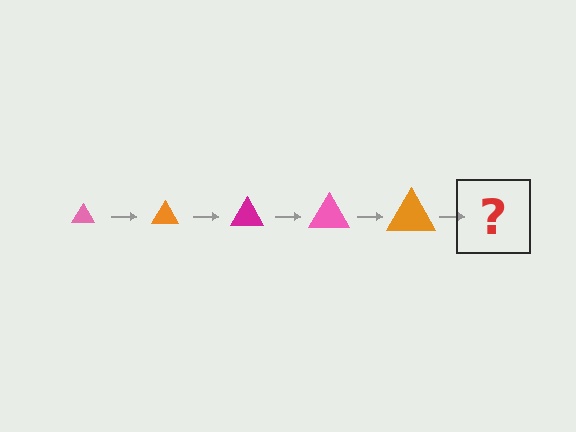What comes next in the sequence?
The next element should be a magenta triangle, larger than the previous one.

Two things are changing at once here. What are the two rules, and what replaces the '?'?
The two rules are that the triangle grows larger each step and the color cycles through pink, orange, and magenta. The '?' should be a magenta triangle, larger than the previous one.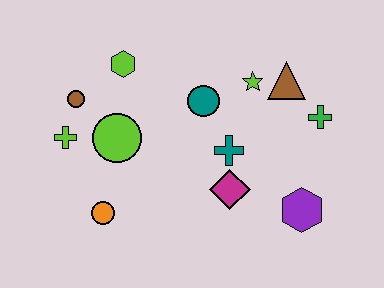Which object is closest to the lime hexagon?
The brown circle is closest to the lime hexagon.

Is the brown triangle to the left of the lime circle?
No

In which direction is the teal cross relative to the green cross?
The teal cross is to the left of the green cross.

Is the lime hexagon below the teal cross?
No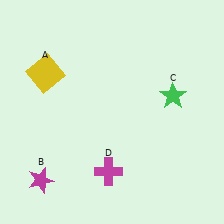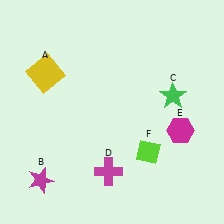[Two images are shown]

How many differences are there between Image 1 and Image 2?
There are 2 differences between the two images.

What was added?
A magenta hexagon (E), a lime diamond (F) were added in Image 2.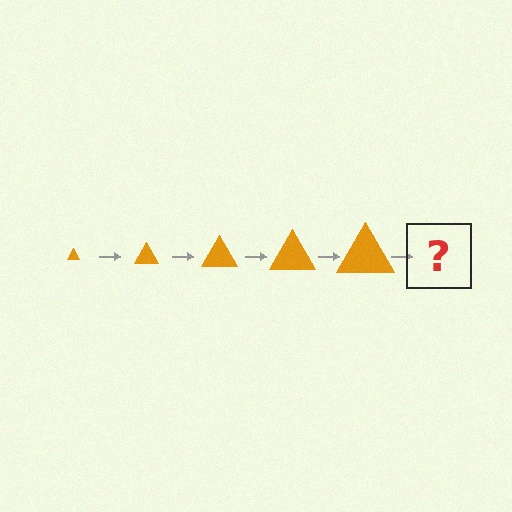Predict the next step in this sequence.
The next step is an orange triangle, larger than the previous one.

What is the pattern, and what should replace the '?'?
The pattern is that the triangle gets progressively larger each step. The '?' should be an orange triangle, larger than the previous one.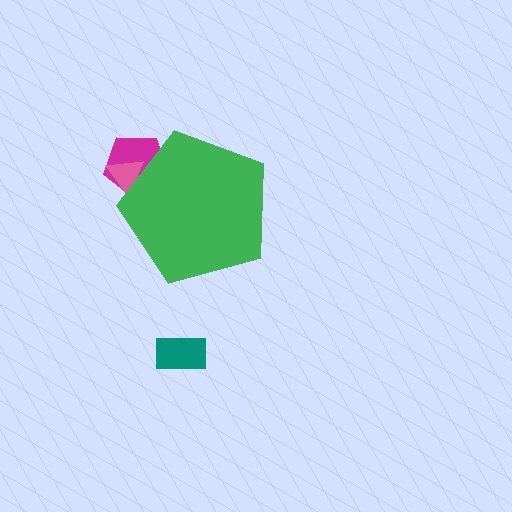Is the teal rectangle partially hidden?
No, the teal rectangle is fully visible.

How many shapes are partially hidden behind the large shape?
2 shapes are partially hidden.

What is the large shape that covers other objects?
A green pentagon.